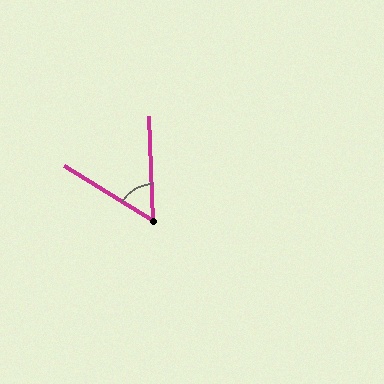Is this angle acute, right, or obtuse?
It is acute.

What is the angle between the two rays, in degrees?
Approximately 56 degrees.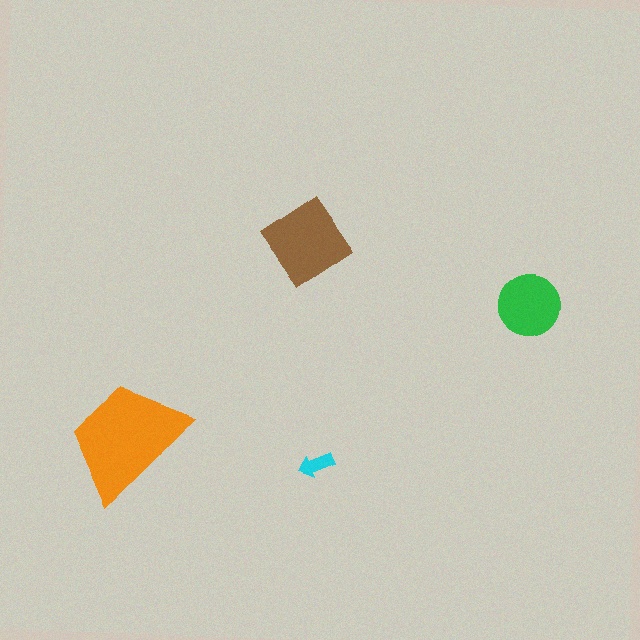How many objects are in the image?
There are 4 objects in the image.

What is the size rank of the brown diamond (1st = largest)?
2nd.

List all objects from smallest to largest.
The cyan arrow, the green circle, the brown diamond, the orange trapezoid.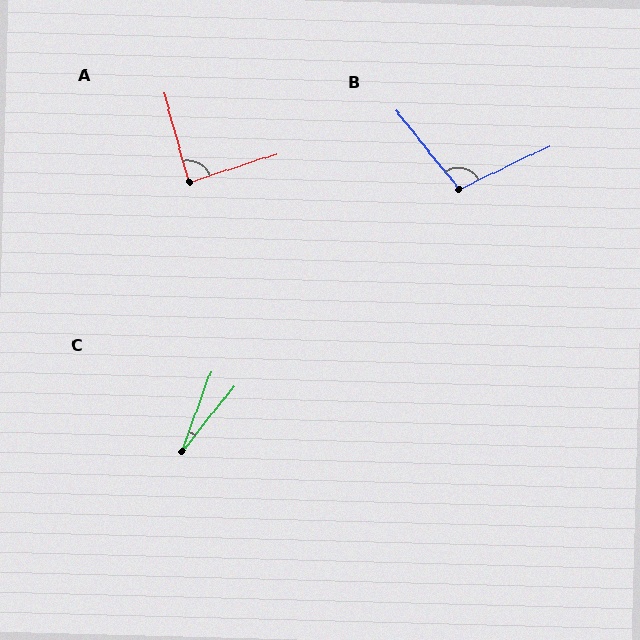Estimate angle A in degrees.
Approximately 87 degrees.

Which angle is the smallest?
C, at approximately 18 degrees.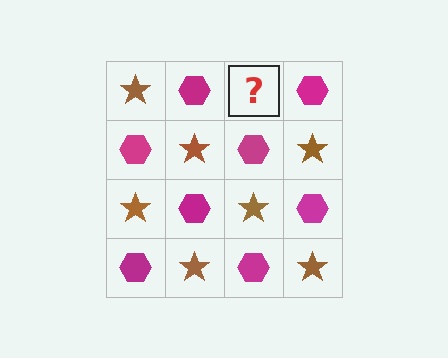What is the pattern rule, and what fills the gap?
The rule is that it alternates brown star and magenta hexagon in a checkerboard pattern. The gap should be filled with a brown star.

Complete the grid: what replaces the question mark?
The question mark should be replaced with a brown star.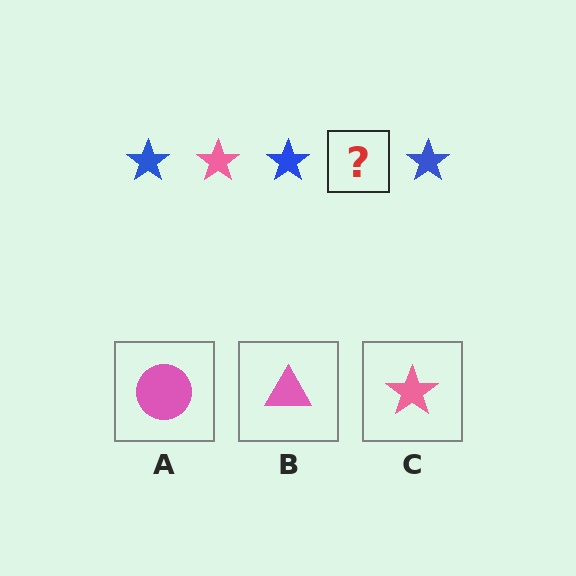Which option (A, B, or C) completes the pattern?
C.